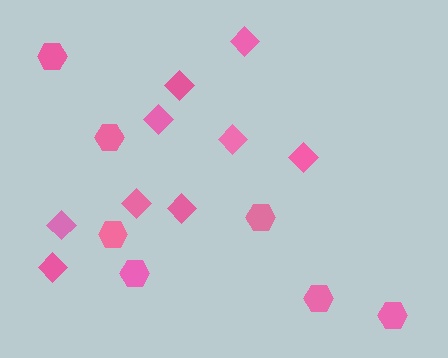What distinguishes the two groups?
There are 2 groups: one group of hexagons (7) and one group of diamonds (9).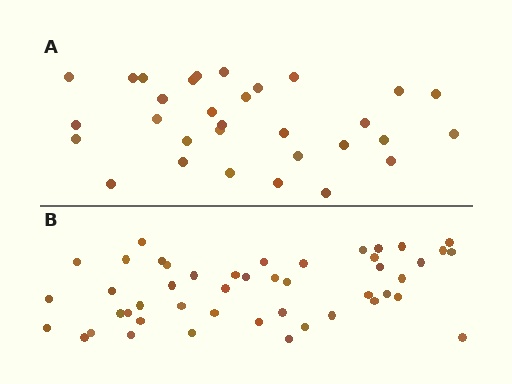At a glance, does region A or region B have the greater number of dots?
Region B (the bottom region) has more dots.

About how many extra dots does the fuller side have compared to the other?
Region B has approximately 15 more dots than region A.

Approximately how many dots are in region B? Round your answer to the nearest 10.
About 50 dots. (The exact count is 47, which rounds to 50.)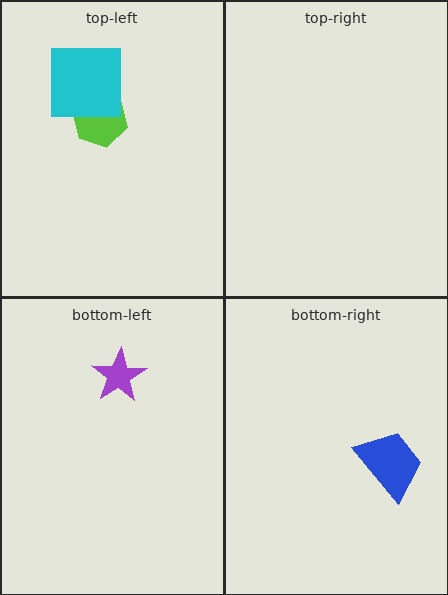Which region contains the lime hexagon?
The top-left region.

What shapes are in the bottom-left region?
The purple star.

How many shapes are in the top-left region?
2.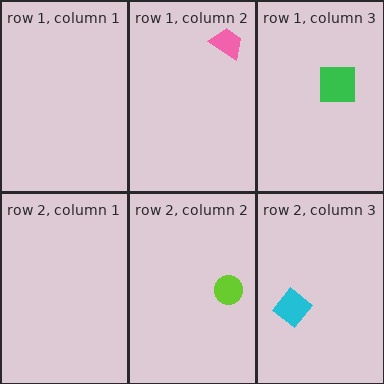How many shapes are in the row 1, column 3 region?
1.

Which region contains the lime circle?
The row 2, column 2 region.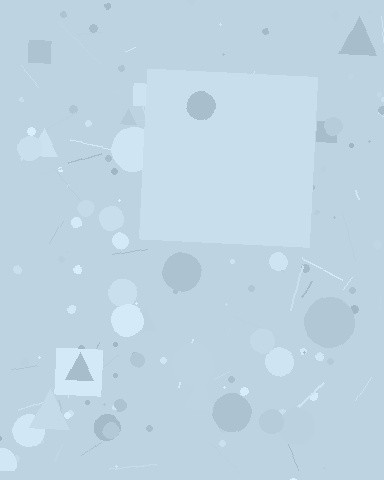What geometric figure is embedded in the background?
A square is embedded in the background.